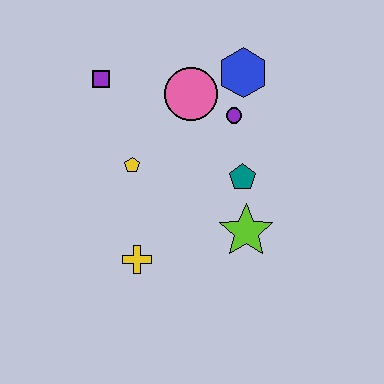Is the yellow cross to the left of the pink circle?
Yes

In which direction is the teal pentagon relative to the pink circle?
The teal pentagon is below the pink circle.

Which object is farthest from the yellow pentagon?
The blue hexagon is farthest from the yellow pentagon.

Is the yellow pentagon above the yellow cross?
Yes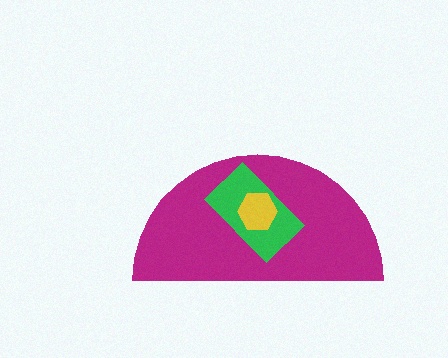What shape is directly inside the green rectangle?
The yellow hexagon.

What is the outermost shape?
The magenta semicircle.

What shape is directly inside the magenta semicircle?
The green rectangle.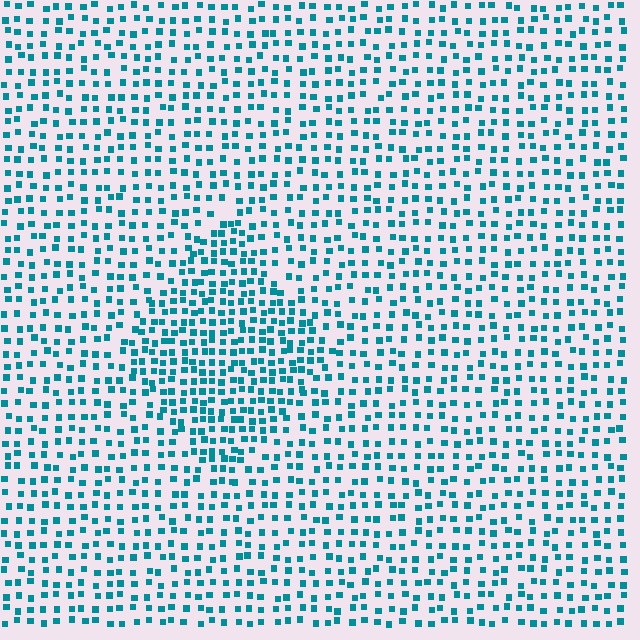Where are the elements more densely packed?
The elements are more densely packed inside the diamond boundary.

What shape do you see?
I see a diamond.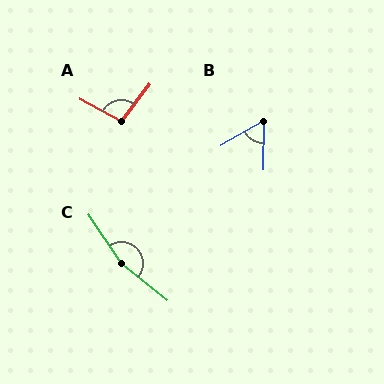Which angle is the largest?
C, at approximately 163 degrees.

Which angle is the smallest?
B, at approximately 59 degrees.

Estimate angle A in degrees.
Approximately 99 degrees.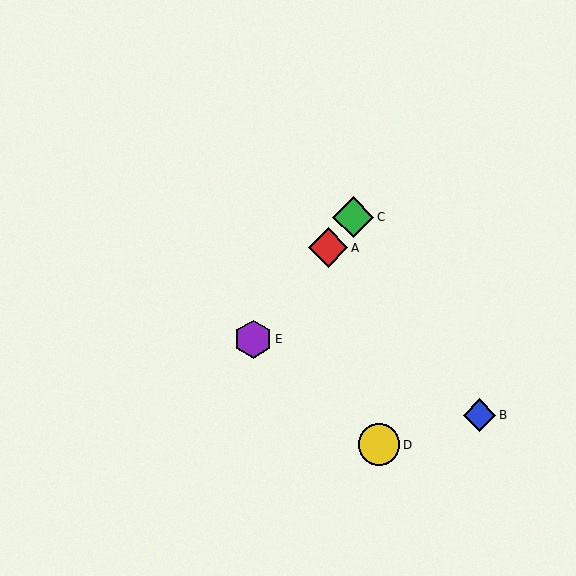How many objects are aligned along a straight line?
3 objects (A, C, E) are aligned along a straight line.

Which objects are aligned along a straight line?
Objects A, C, E are aligned along a straight line.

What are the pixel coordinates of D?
Object D is at (379, 445).